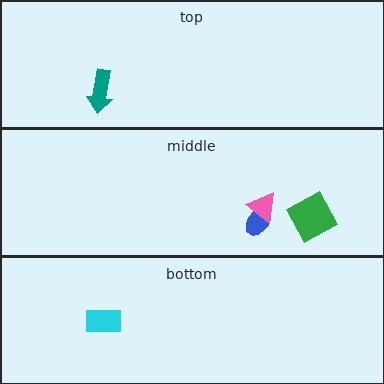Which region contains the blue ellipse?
The middle region.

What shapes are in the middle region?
The blue ellipse, the green square, the pink triangle.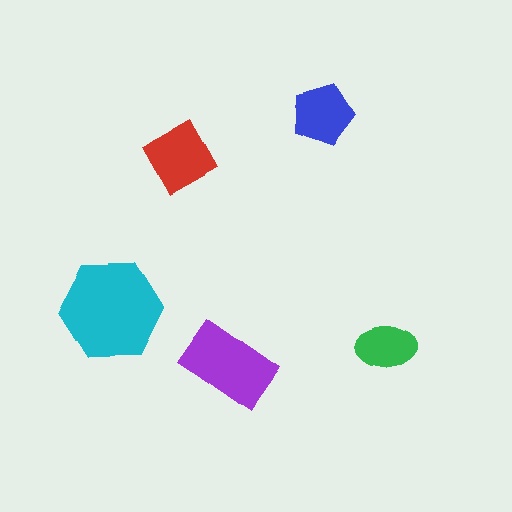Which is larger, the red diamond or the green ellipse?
The red diamond.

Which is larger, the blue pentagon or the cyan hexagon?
The cyan hexagon.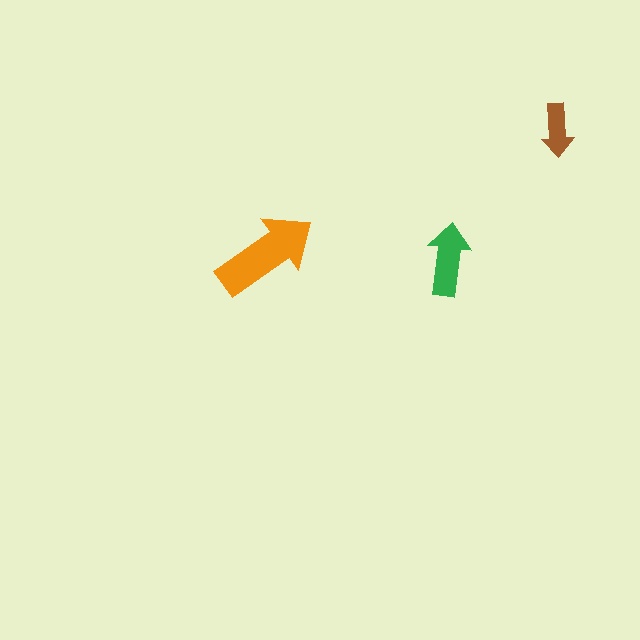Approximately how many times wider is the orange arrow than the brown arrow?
About 2 times wider.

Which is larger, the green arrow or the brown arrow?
The green one.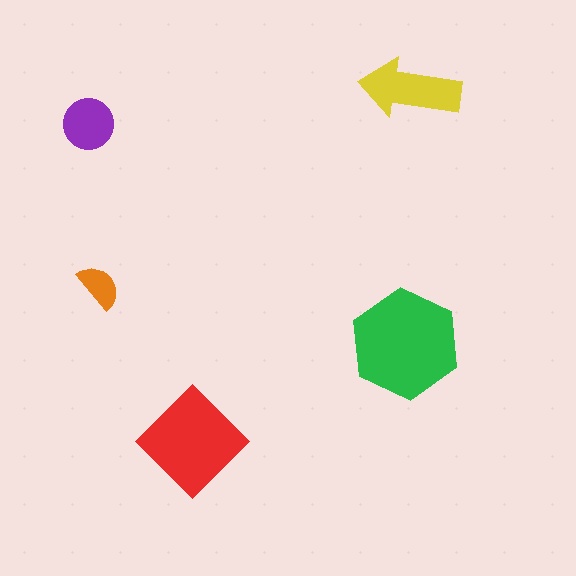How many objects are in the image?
There are 5 objects in the image.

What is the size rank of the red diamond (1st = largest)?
2nd.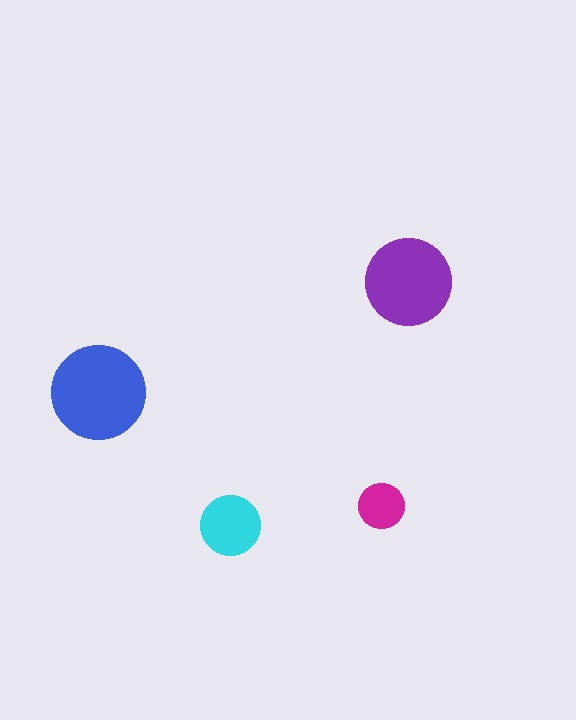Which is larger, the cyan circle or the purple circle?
The purple one.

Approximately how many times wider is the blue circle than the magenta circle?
About 2 times wider.